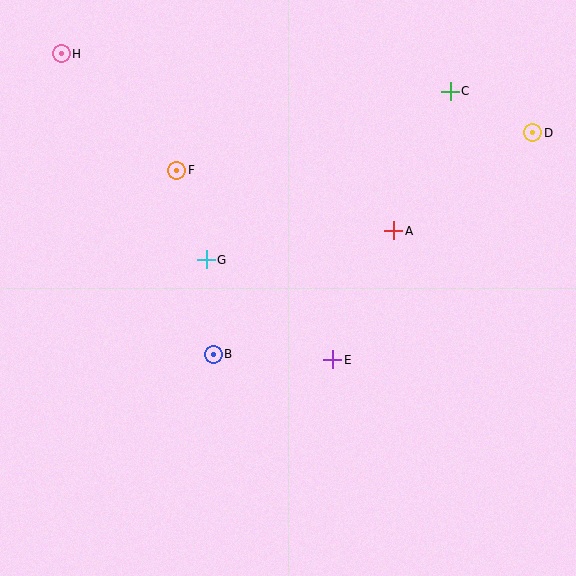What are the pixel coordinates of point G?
Point G is at (206, 260).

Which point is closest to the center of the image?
Point E at (333, 360) is closest to the center.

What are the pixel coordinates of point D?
Point D is at (533, 133).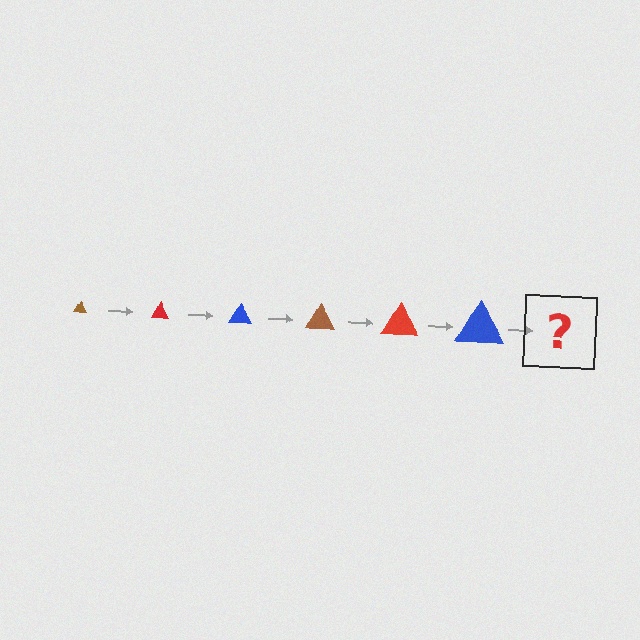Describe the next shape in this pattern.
It should be a brown triangle, larger than the previous one.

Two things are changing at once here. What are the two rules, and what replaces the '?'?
The two rules are that the triangle grows larger each step and the color cycles through brown, red, and blue. The '?' should be a brown triangle, larger than the previous one.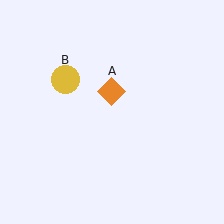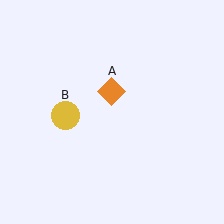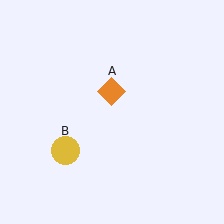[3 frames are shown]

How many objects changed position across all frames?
1 object changed position: yellow circle (object B).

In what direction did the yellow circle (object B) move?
The yellow circle (object B) moved down.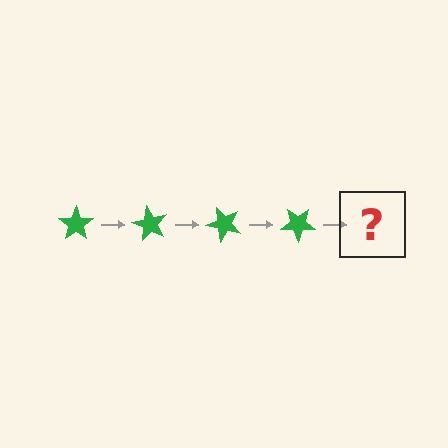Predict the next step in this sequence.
The next step is a green star rotated 240 degrees.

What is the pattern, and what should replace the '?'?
The pattern is that the star rotates 60 degrees each step. The '?' should be a green star rotated 240 degrees.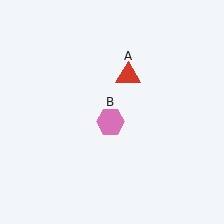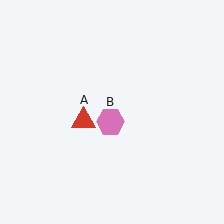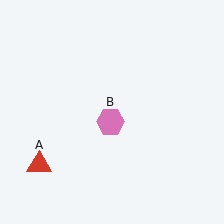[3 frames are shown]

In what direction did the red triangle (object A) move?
The red triangle (object A) moved down and to the left.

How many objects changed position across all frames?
1 object changed position: red triangle (object A).